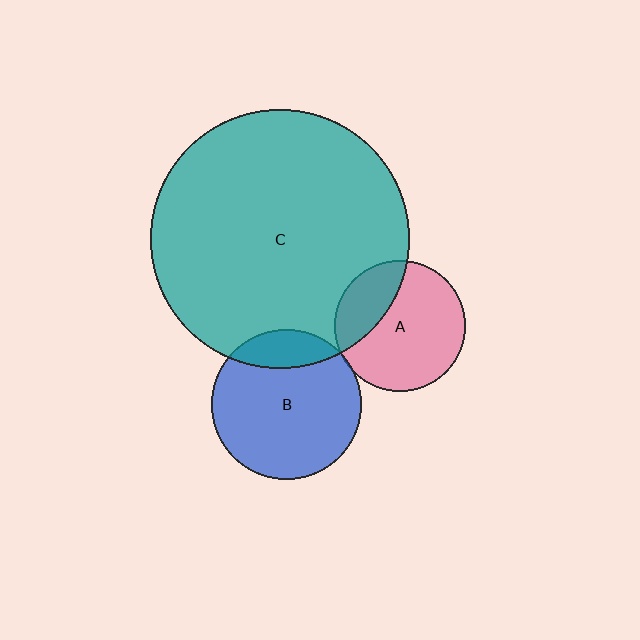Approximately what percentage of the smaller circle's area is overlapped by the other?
Approximately 5%.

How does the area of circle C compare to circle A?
Approximately 3.9 times.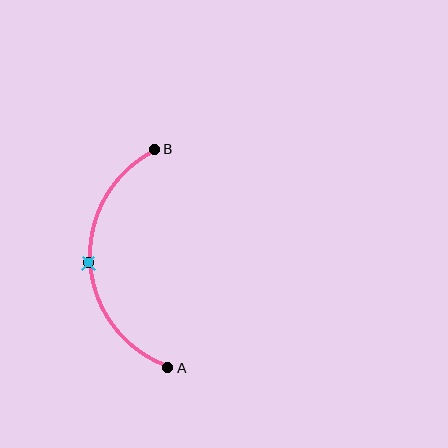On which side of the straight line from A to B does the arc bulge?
The arc bulges to the left of the straight line connecting A and B.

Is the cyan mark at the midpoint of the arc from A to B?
Yes. The cyan mark lies on the arc at equal arc-length from both A and B — it is the arc midpoint.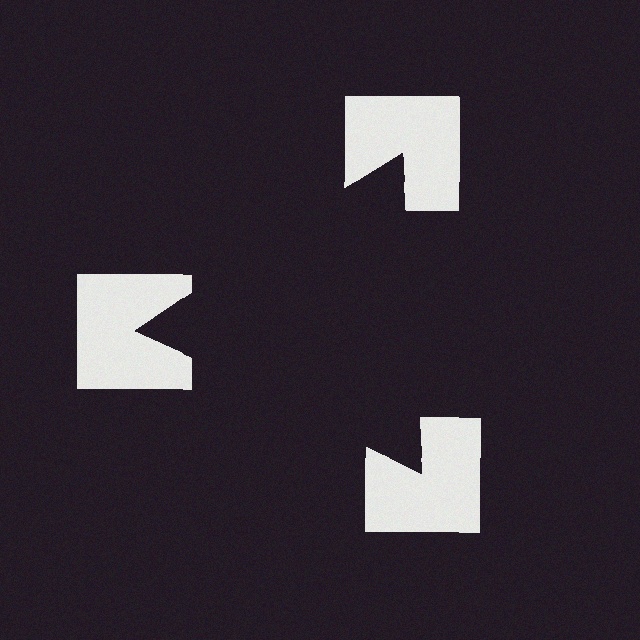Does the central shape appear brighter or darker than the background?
It typically appears slightly darker than the background, even though no actual brightness change is drawn.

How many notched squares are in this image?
There are 3 — one at each vertex of the illusory triangle.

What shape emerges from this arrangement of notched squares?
An illusory triangle — its edges are inferred from the aligned wedge cuts in the notched squares, not physically drawn.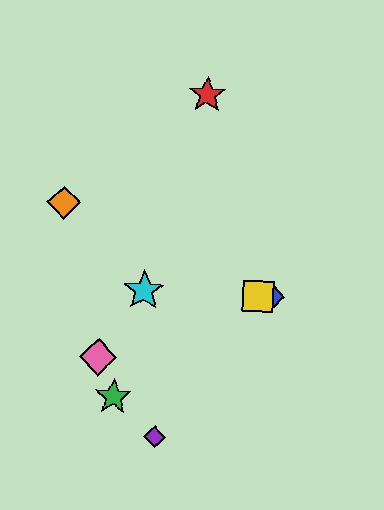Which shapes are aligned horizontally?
The blue diamond, the yellow square, the cyan star are aligned horizontally.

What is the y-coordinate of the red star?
The red star is at y≈95.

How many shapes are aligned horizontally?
3 shapes (the blue diamond, the yellow square, the cyan star) are aligned horizontally.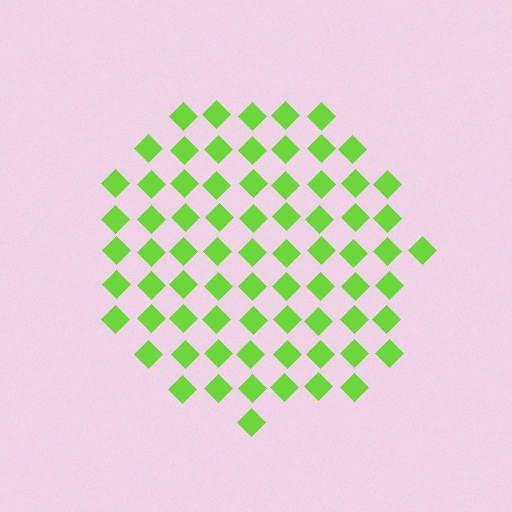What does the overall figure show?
The overall figure shows a circle.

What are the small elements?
The small elements are diamonds.